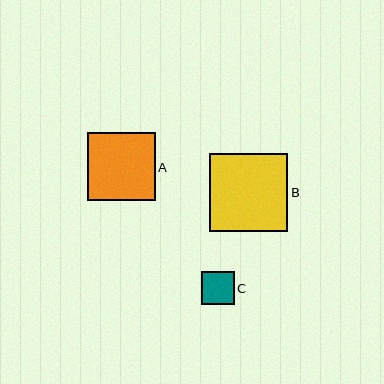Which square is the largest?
Square B is the largest with a size of approximately 78 pixels.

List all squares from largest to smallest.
From largest to smallest: B, A, C.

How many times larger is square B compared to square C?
Square B is approximately 2.4 times the size of square C.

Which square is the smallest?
Square C is the smallest with a size of approximately 33 pixels.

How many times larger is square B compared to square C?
Square B is approximately 2.4 times the size of square C.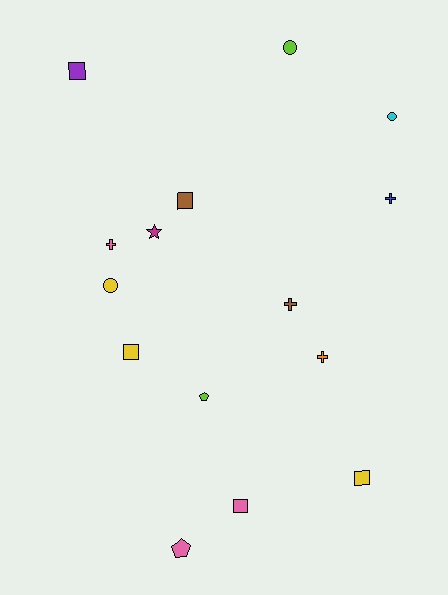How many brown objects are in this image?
There are 2 brown objects.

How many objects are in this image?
There are 15 objects.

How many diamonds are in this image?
There are no diamonds.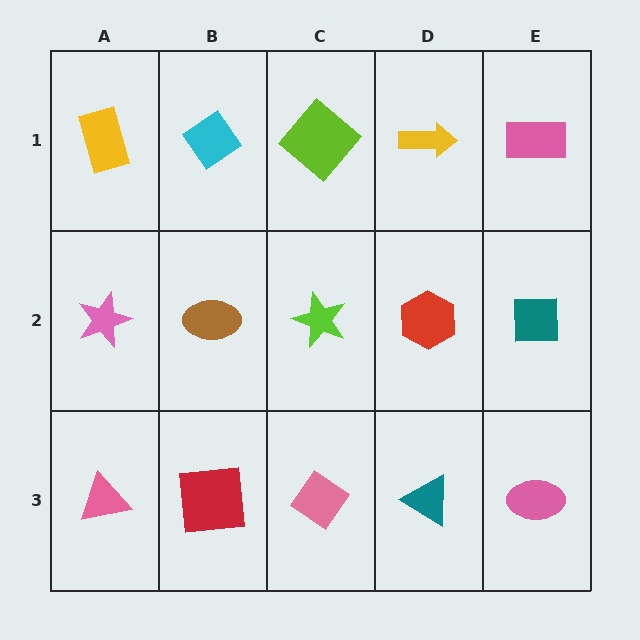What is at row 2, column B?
A brown ellipse.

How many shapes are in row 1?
5 shapes.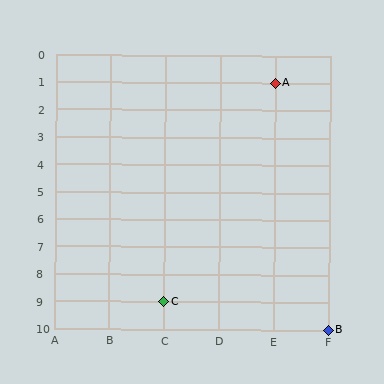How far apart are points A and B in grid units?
Points A and B are 1 column and 9 rows apart (about 9.1 grid units diagonally).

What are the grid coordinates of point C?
Point C is at grid coordinates (C, 9).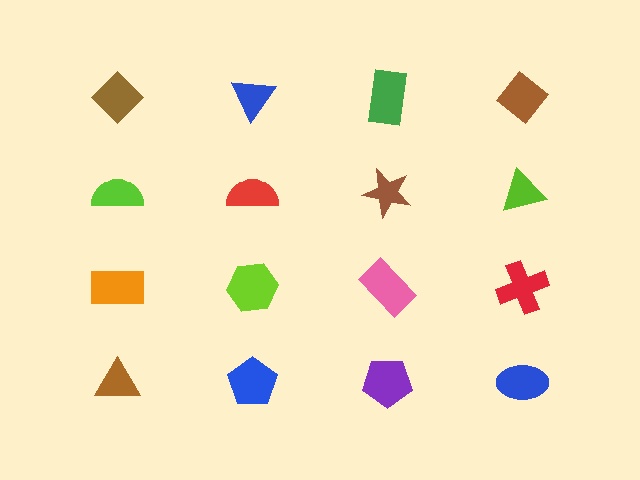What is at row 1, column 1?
A brown diamond.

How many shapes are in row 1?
4 shapes.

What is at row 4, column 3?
A purple pentagon.